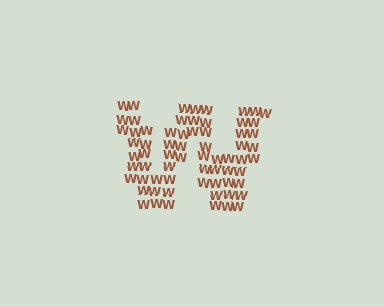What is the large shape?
The large shape is the letter W.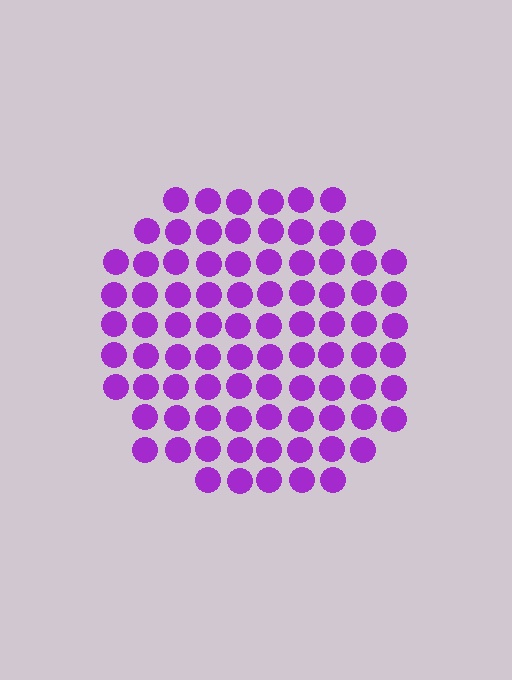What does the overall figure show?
The overall figure shows a circle.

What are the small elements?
The small elements are circles.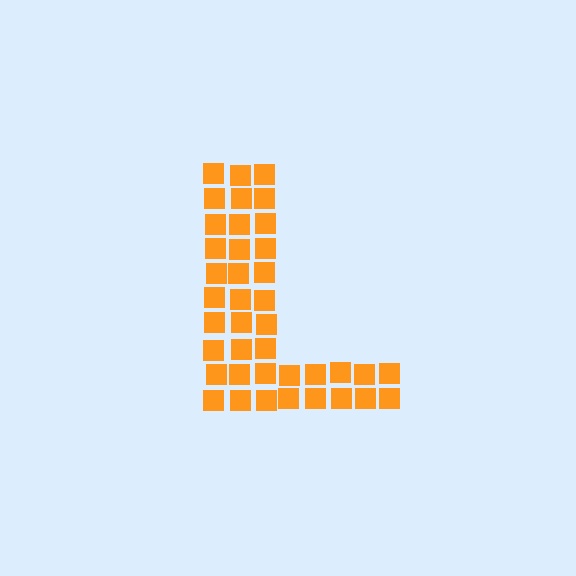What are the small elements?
The small elements are squares.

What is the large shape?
The large shape is the letter L.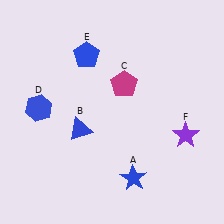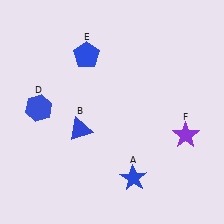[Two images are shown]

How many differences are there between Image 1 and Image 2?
There is 1 difference between the two images.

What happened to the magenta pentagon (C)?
The magenta pentagon (C) was removed in Image 2. It was in the top-right area of Image 1.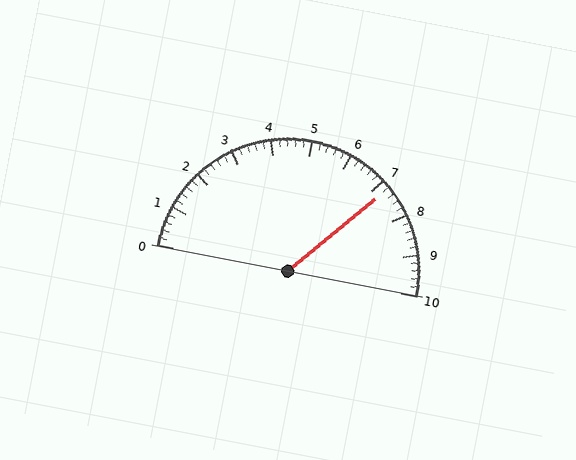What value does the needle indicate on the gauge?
The needle indicates approximately 7.2.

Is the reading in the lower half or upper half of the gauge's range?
The reading is in the upper half of the range (0 to 10).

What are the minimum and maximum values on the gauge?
The gauge ranges from 0 to 10.